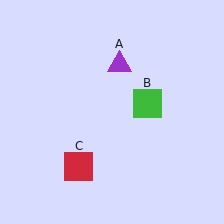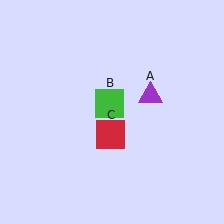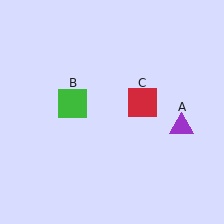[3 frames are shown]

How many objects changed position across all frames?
3 objects changed position: purple triangle (object A), green square (object B), red square (object C).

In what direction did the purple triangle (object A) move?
The purple triangle (object A) moved down and to the right.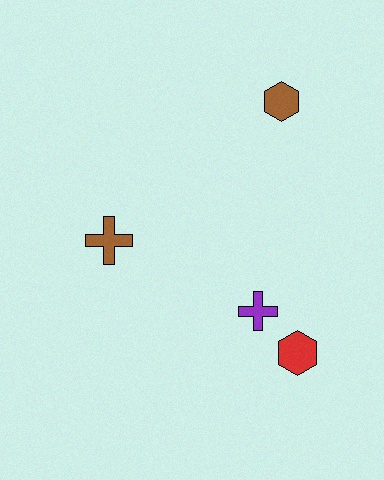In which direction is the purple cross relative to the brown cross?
The purple cross is to the right of the brown cross.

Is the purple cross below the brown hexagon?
Yes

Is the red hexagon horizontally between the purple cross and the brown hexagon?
No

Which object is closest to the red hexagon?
The purple cross is closest to the red hexagon.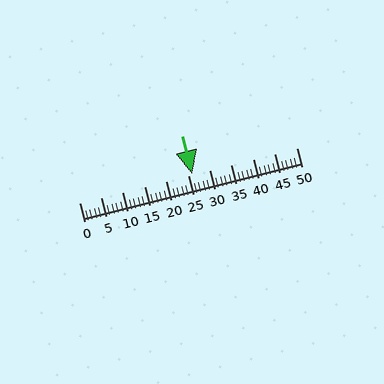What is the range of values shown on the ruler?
The ruler shows values from 0 to 50.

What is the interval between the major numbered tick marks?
The major tick marks are spaced 5 units apart.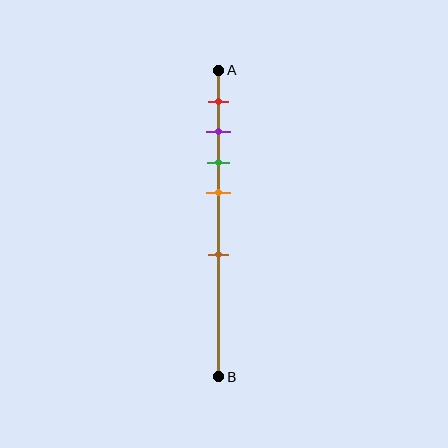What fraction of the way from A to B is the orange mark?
The orange mark is approximately 40% (0.4) of the way from A to B.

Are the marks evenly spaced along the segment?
No, the marks are not evenly spaced.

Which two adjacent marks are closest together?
The purple and green marks are the closest adjacent pair.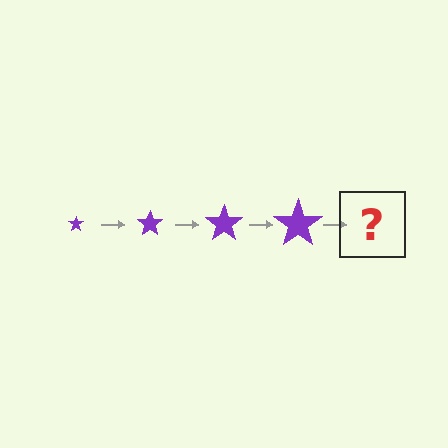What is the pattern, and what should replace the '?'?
The pattern is that the star gets progressively larger each step. The '?' should be a purple star, larger than the previous one.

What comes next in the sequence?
The next element should be a purple star, larger than the previous one.